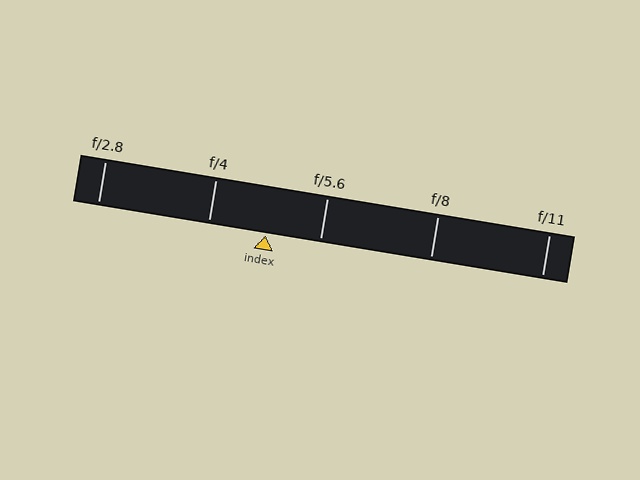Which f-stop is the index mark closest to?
The index mark is closest to f/5.6.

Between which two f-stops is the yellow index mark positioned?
The index mark is between f/4 and f/5.6.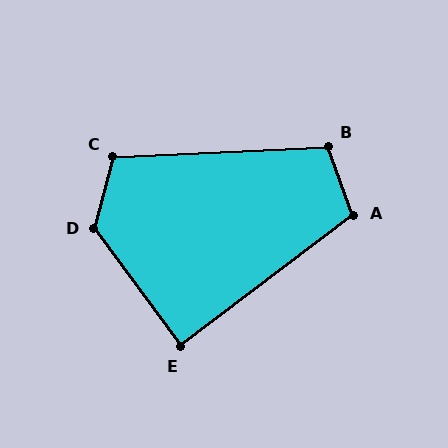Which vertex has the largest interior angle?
D, at approximately 129 degrees.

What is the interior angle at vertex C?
Approximately 107 degrees (obtuse).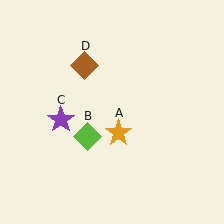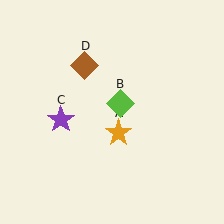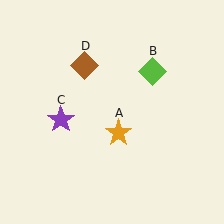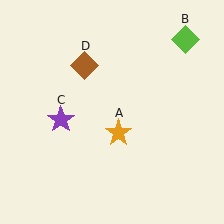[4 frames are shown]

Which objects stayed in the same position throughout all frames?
Orange star (object A) and purple star (object C) and brown diamond (object D) remained stationary.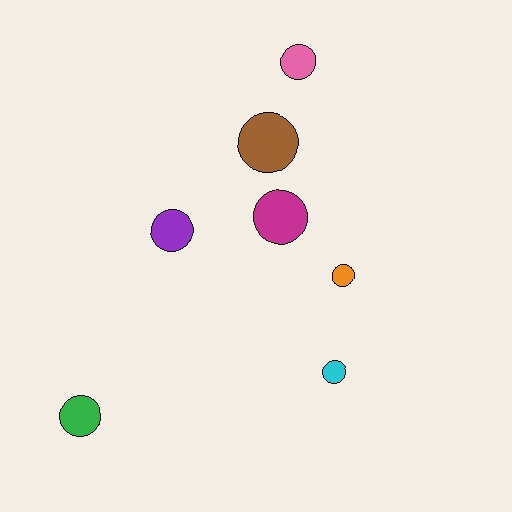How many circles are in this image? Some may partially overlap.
There are 7 circles.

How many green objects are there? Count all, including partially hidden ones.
There is 1 green object.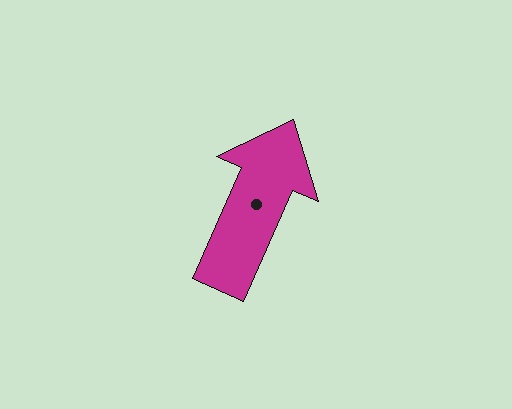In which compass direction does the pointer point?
Northeast.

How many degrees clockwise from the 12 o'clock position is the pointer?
Approximately 24 degrees.